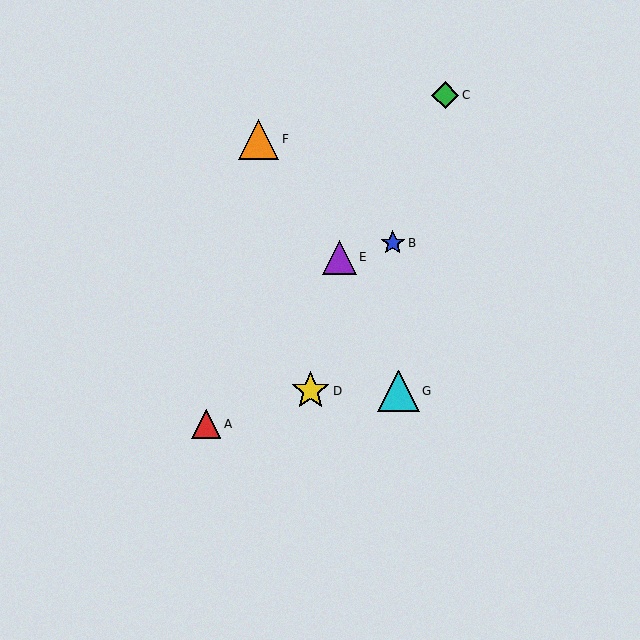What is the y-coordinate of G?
Object G is at y≈391.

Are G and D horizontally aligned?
Yes, both are at y≈391.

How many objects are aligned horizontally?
2 objects (D, G) are aligned horizontally.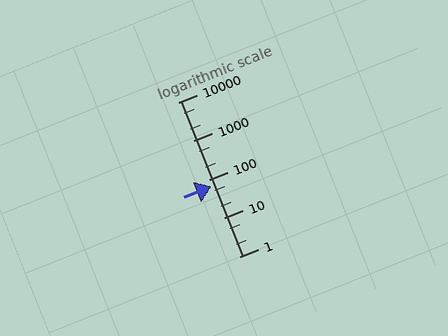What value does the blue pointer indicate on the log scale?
The pointer indicates approximately 67.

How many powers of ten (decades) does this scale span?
The scale spans 4 decades, from 1 to 10000.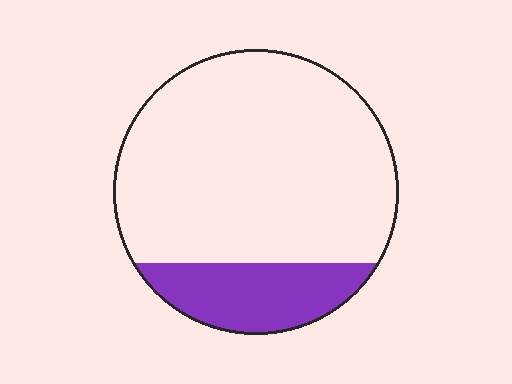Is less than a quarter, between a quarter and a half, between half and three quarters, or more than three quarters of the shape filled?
Less than a quarter.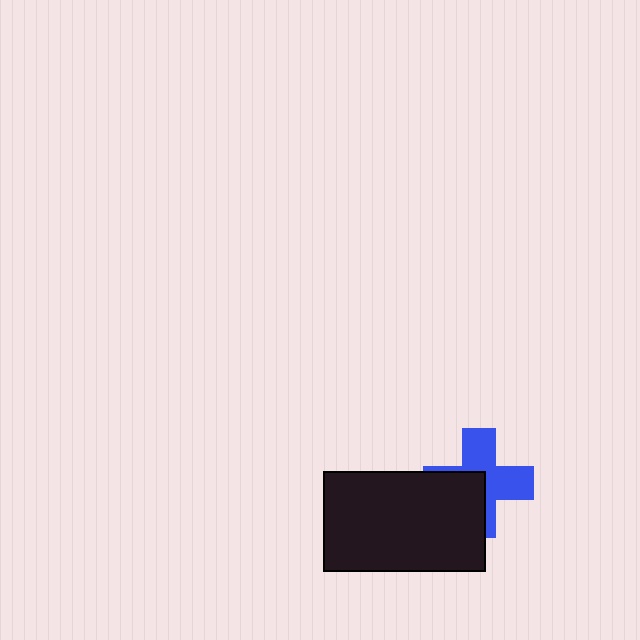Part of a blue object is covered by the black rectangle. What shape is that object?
It is a cross.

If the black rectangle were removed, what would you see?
You would see the complete blue cross.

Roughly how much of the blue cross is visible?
About half of it is visible (roughly 58%).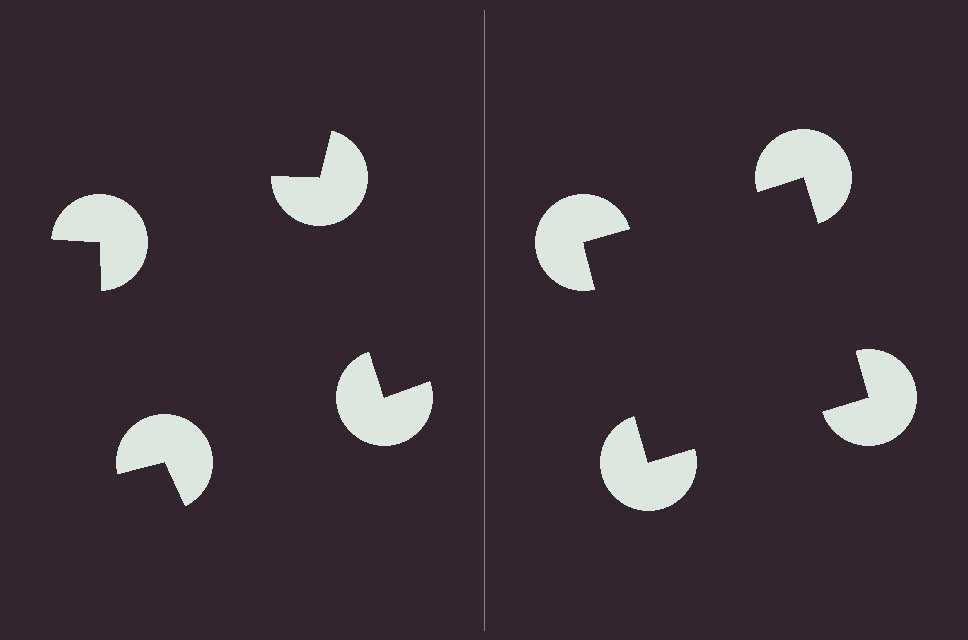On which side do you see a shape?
An illusory square appears on the right side. On the left side the wedge cuts are rotated, so no coherent shape forms.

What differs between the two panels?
The pac-man discs are positioned identically on both sides; only the wedge orientations differ. On the right they align to a square; on the left they are misaligned.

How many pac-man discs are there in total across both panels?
8 — 4 on each side.